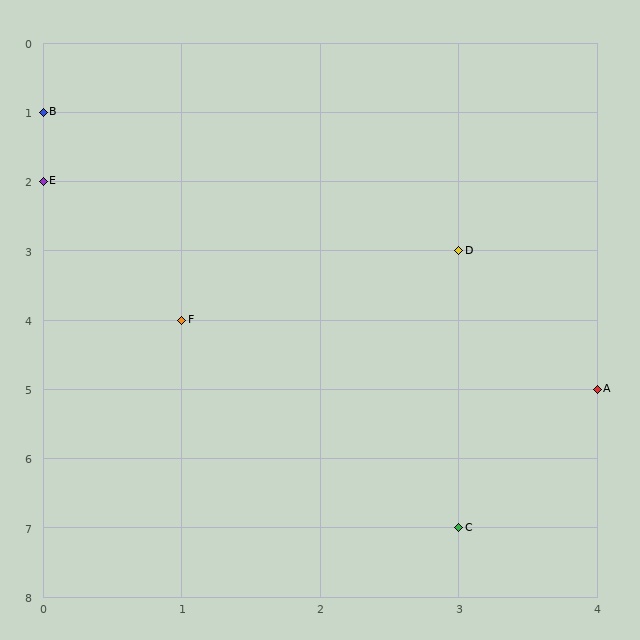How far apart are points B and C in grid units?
Points B and C are 3 columns and 6 rows apart (about 6.7 grid units diagonally).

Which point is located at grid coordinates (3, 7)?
Point C is at (3, 7).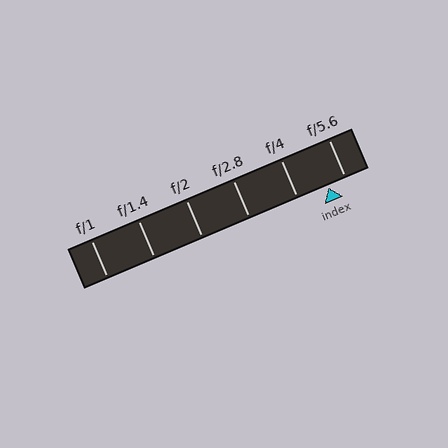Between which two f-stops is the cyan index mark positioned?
The index mark is between f/4 and f/5.6.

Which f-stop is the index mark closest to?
The index mark is closest to f/5.6.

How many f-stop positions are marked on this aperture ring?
There are 6 f-stop positions marked.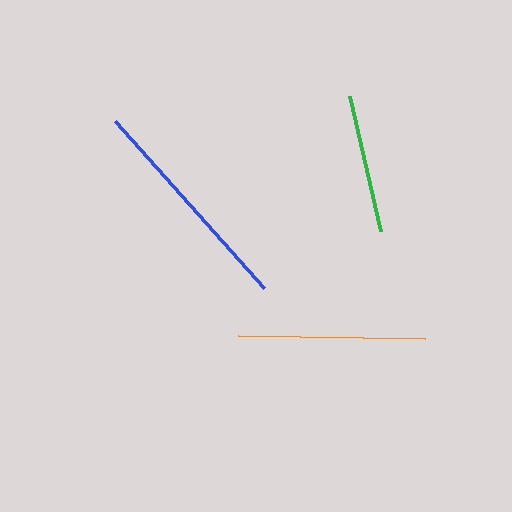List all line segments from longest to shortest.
From longest to shortest: blue, orange, green.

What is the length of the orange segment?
The orange segment is approximately 187 pixels long.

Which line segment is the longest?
The blue line is the longest at approximately 225 pixels.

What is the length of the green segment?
The green segment is approximately 139 pixels long.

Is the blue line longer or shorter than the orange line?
The blue line is longer than the orange line.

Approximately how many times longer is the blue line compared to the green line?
The blue line is approximately 1.6 times the length of the green line.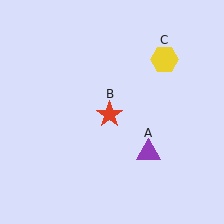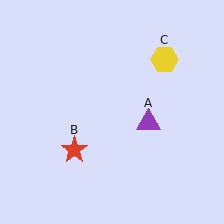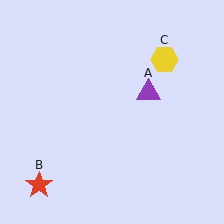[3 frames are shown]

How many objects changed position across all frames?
2 objects changed position: purple triangle (object A), red star (object B).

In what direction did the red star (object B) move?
The red star (object B) moved down and to the left.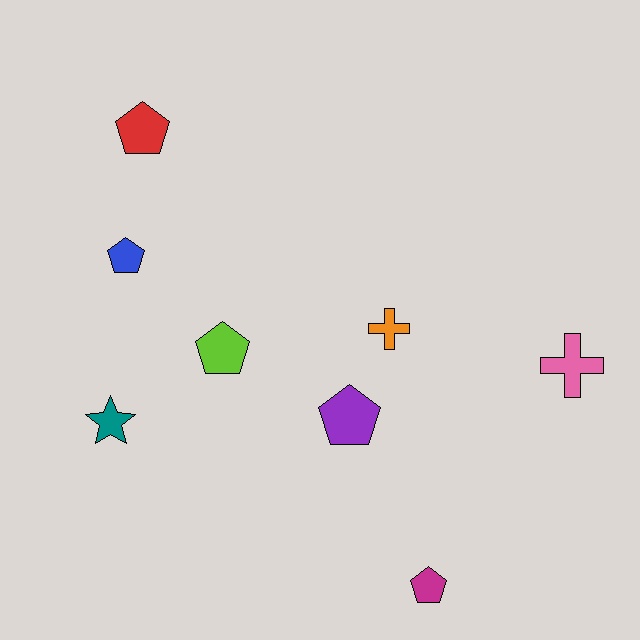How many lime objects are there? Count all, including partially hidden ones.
There is 1 lime object.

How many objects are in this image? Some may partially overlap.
There are 8 objects.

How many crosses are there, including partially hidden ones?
There are 2 crosses.